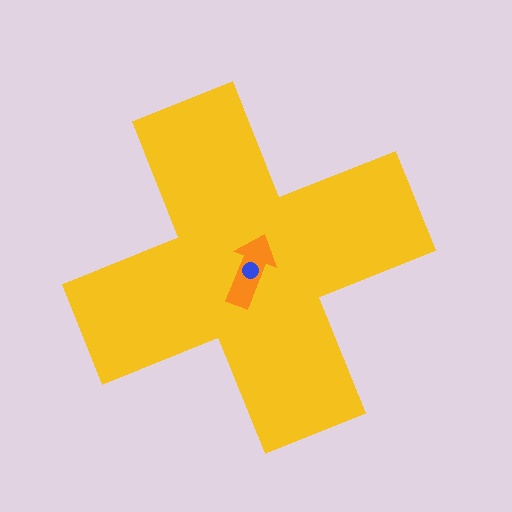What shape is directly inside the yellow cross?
The orange arrow.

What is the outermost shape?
The yellow cross.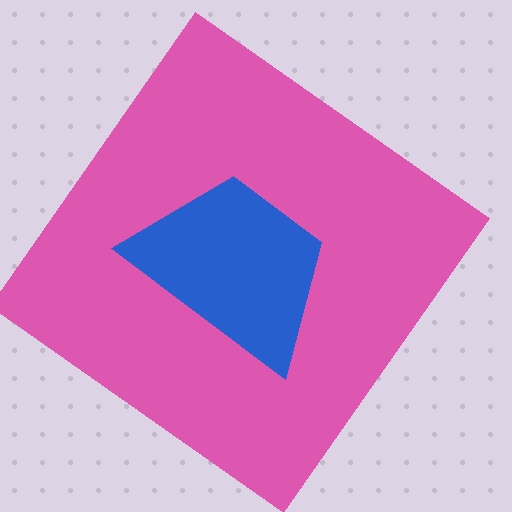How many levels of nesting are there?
2.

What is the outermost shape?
The pink diamond.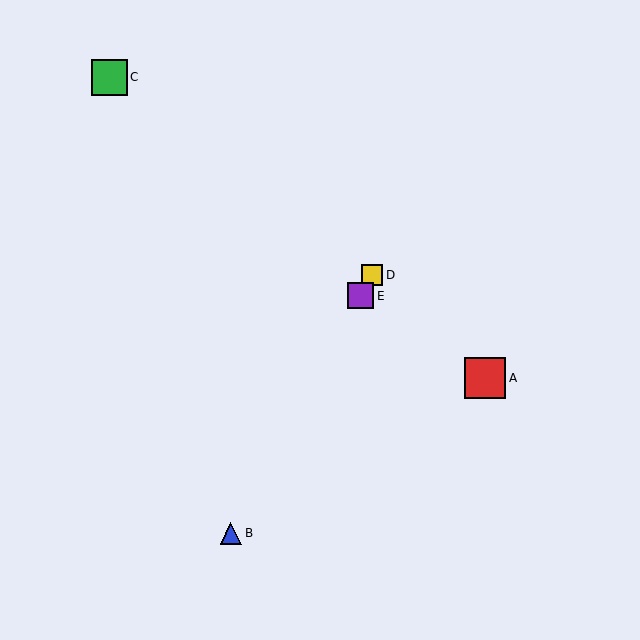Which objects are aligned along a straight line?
Objects B, D, E are aligned along a straight line.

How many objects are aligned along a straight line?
3 objects (B, D, E) are aligned along a straight line.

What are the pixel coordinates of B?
Object B is at (231, 533).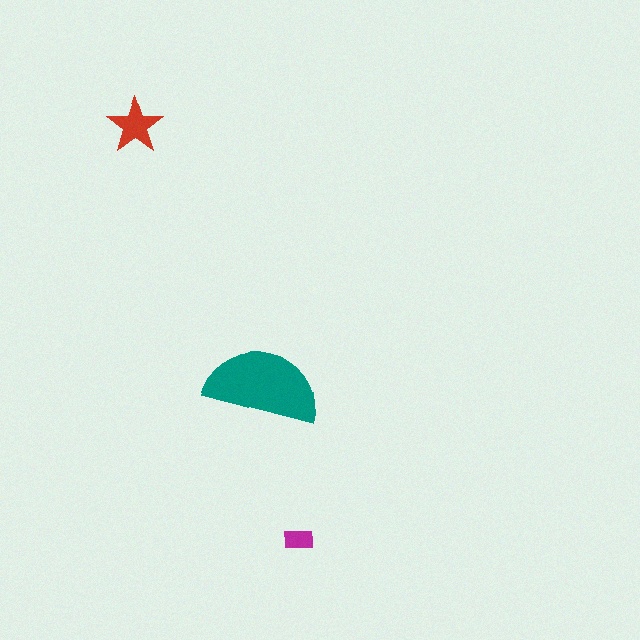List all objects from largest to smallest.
The teal semicircle, the red star, the magenta rectangle.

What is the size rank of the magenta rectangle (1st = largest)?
3rd.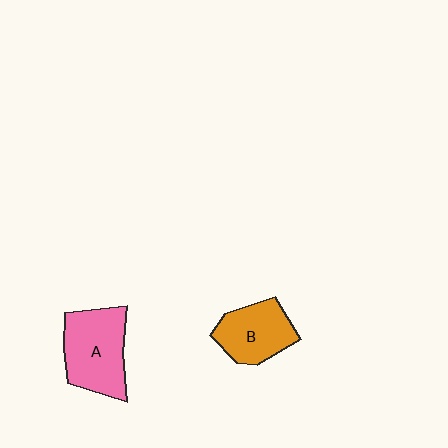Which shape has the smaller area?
Shape B (orange).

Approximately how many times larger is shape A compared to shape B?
Approximately 1.3 times.